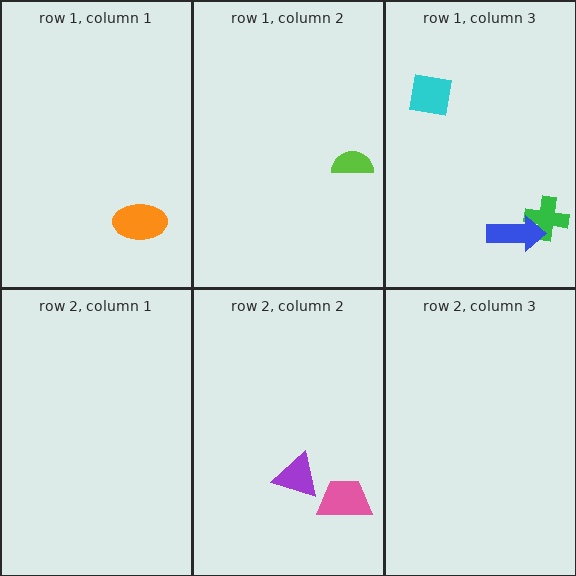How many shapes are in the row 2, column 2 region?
2.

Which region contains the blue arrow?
The row 1, column 3 region.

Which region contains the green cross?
The row 1, column 3 region.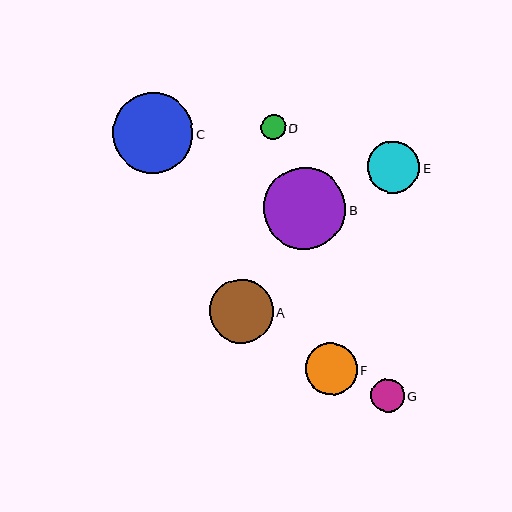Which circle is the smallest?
Circle D is the smallest with a size of approximately 25 pixels.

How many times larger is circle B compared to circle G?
Circle B is approximately 2.4 times the size of circle G.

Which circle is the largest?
Circle B is the largest with a size of approximately 82 pixels.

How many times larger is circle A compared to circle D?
Circle A is approximately 2.5 times the size of circle D.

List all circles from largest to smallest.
From largest to smallest: B, C, A, F, E, G, D.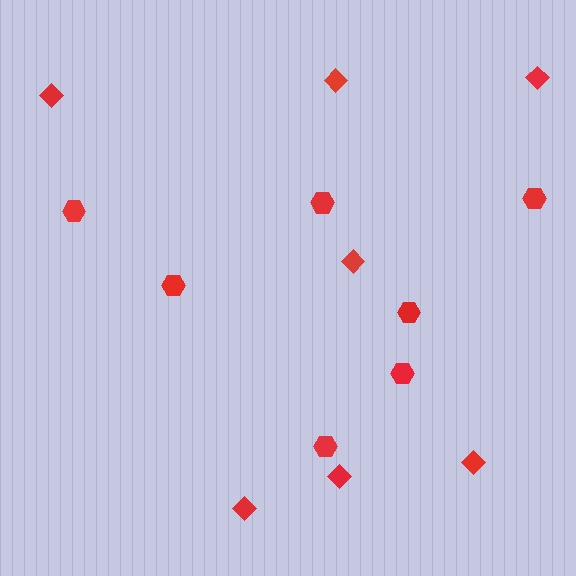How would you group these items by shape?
There are 2 groups: one group of hexagons (7) and one group of diamonds (7).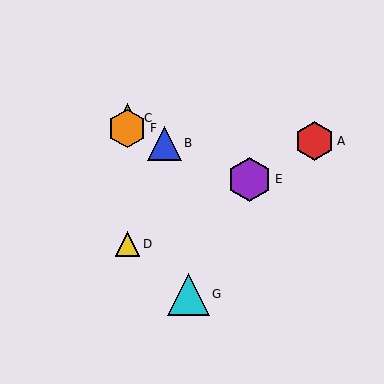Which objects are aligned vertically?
Objects C, D, F are aligned vertically.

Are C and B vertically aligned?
No, C is at x≈127 and B is at x≈165.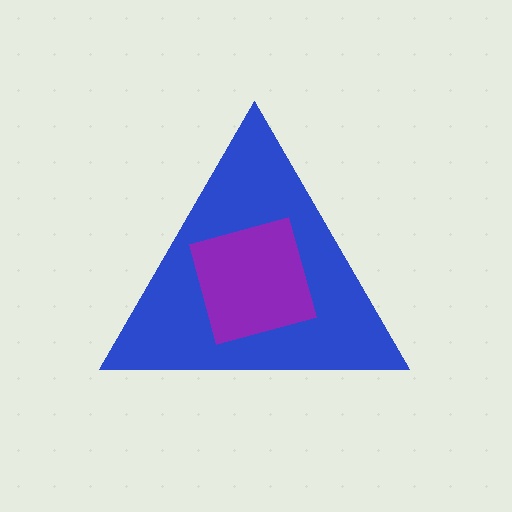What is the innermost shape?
The purple square.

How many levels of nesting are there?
2.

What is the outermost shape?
The blue triangle.